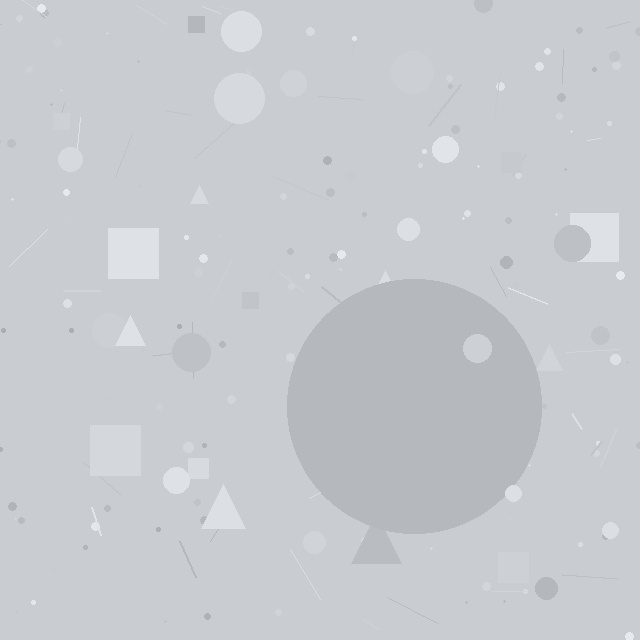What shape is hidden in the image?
A circle is hidden in the image.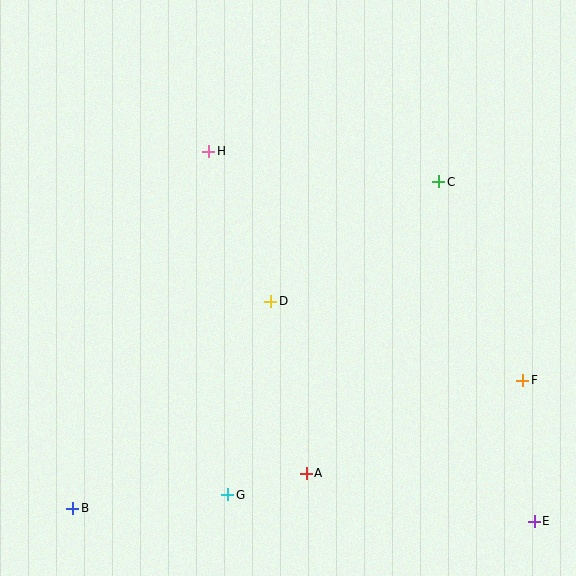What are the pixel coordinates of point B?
Point B is at (73, 508).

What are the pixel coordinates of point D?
Point D is at (271, 301).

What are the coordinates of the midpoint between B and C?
The midpoint between B and C is at (256, 345).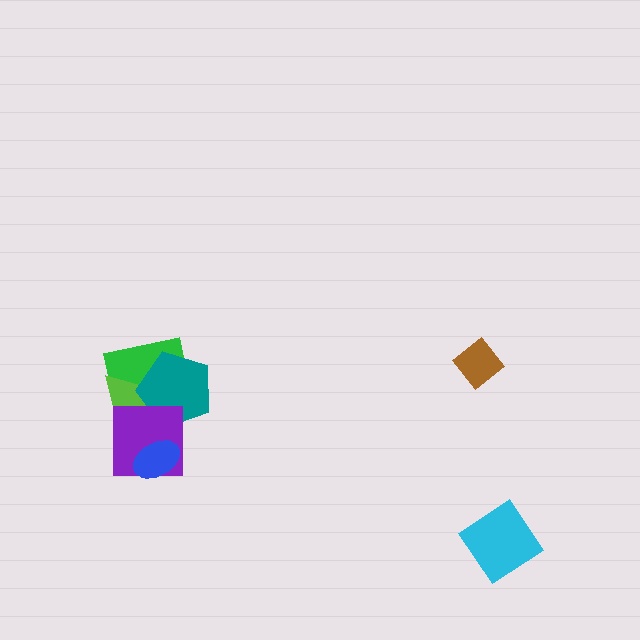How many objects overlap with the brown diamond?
0 objects overlap with the brown diamond.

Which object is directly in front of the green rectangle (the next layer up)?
The lime triangle is directly in front of the green rectangle.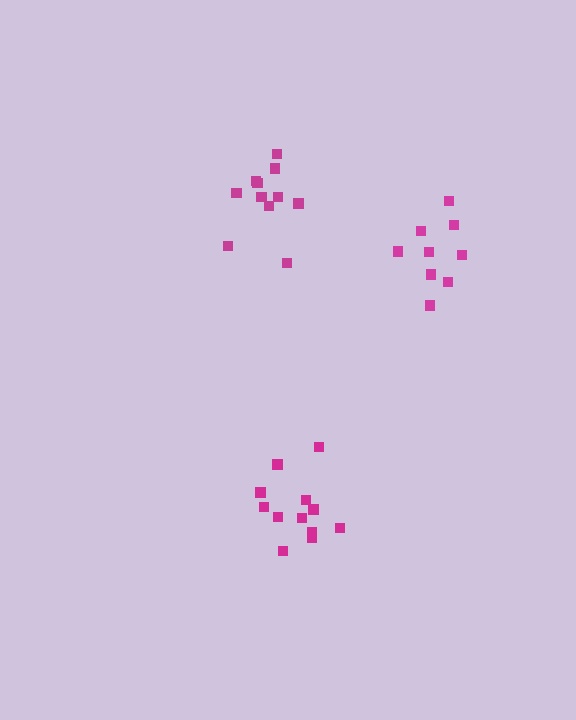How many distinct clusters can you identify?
There are 3 distinct clusters.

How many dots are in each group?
Group 1: 12 dots, Group 2: 9 dots, Group 3: 11 dots (32 total).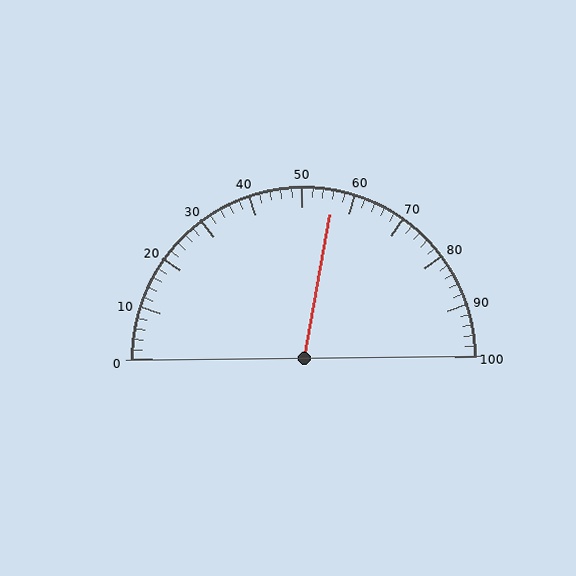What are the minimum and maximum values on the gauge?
The gauge ranges from 0 to 100.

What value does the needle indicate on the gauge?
The needle indicates approximately 56.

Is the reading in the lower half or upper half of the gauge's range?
The reading is in the upper half of the range (0 to 100).